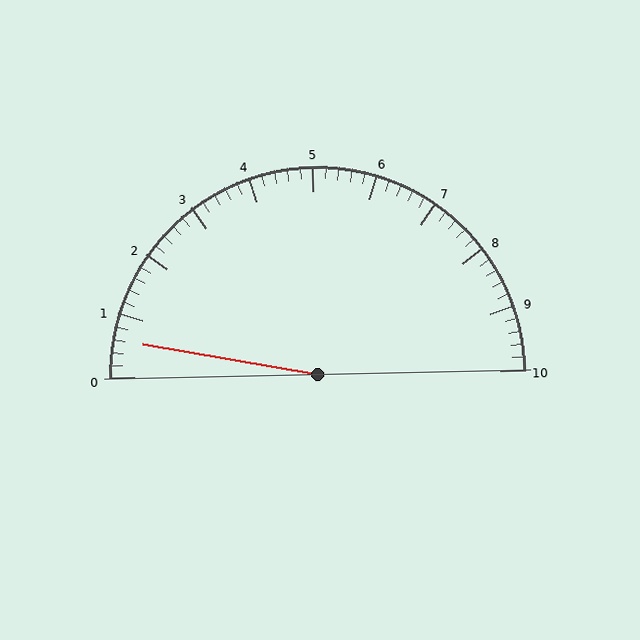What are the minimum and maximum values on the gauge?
The gauge ranges from 0 to 10.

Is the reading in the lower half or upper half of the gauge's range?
The reading is in the lower half of the range (0 to 10).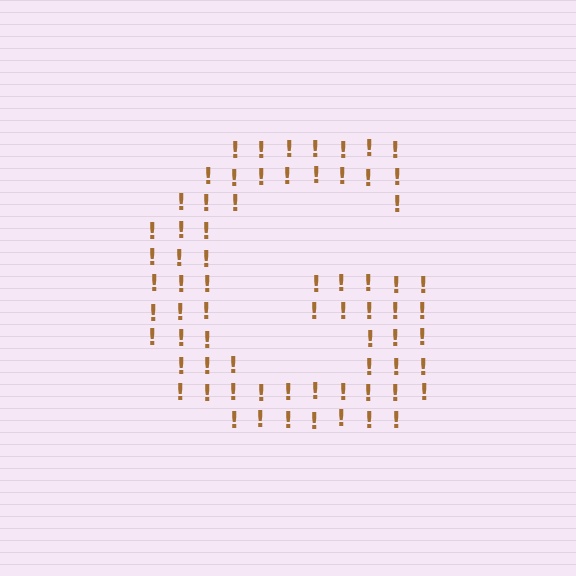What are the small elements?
The small elements are exclamation marks.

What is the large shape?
The large shape is the letter G.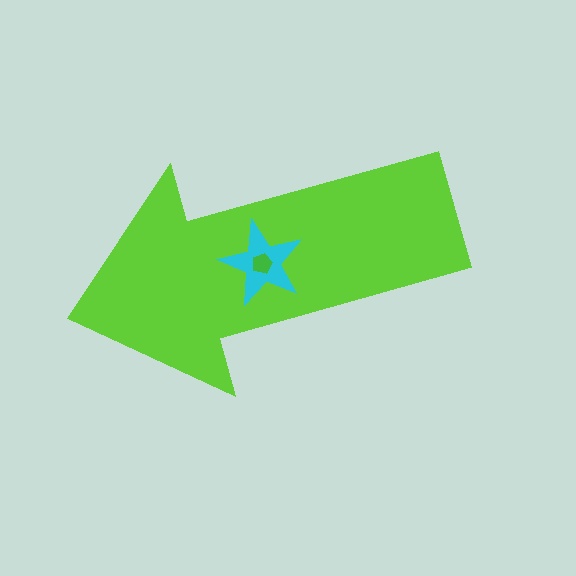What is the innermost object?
The green pentagon.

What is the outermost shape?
The lime arrow.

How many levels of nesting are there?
3.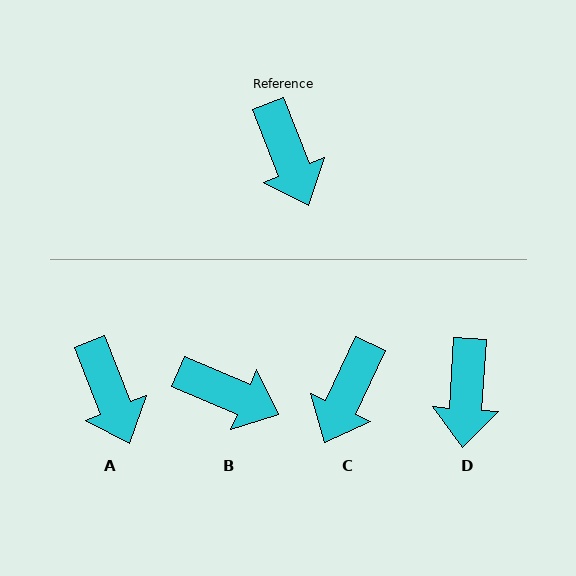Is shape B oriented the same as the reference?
No, it is off by about 45 degrees.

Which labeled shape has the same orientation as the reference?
A.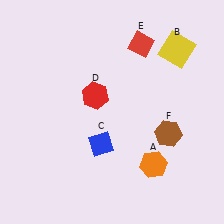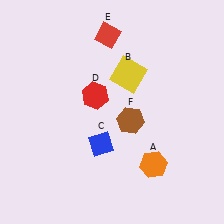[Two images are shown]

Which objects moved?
The objects that moved are: the yellow square (B), the red diamond (E), the brown hexagon (F).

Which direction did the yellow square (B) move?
The yellow square (B) moved left.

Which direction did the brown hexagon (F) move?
The brown hexagon (F) moved left.